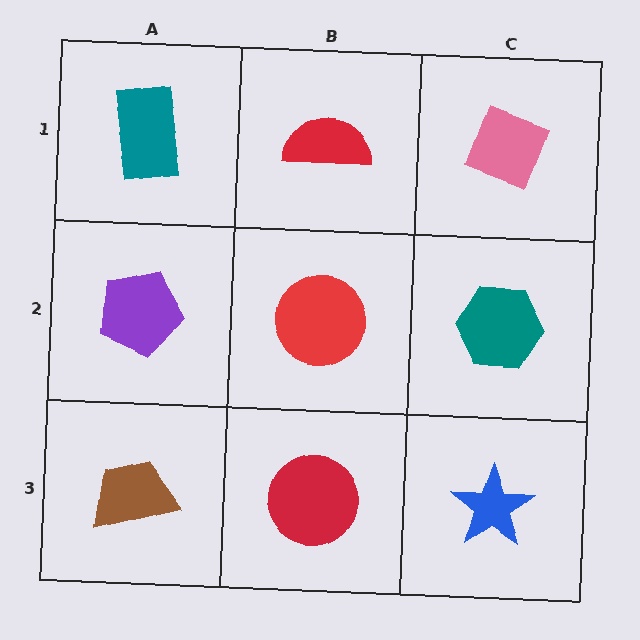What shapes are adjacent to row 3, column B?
A red circle (row 2, column B), a brown trapezoid (row 3, column A), a blue star (row 3, column C).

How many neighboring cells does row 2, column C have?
3.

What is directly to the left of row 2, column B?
A purple pentagon.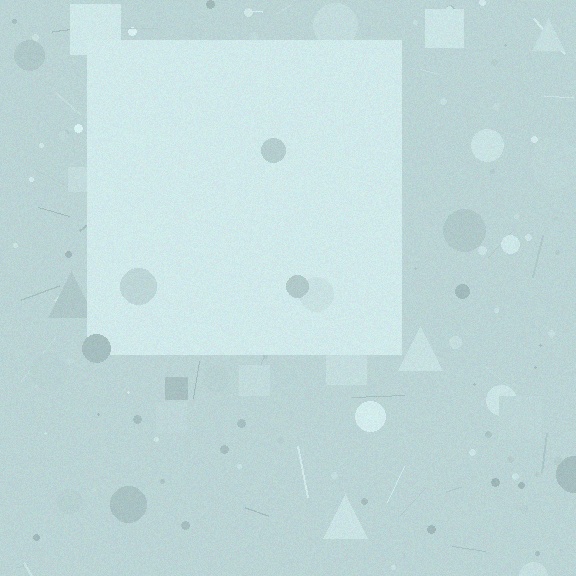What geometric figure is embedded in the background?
A square is embedded in the background.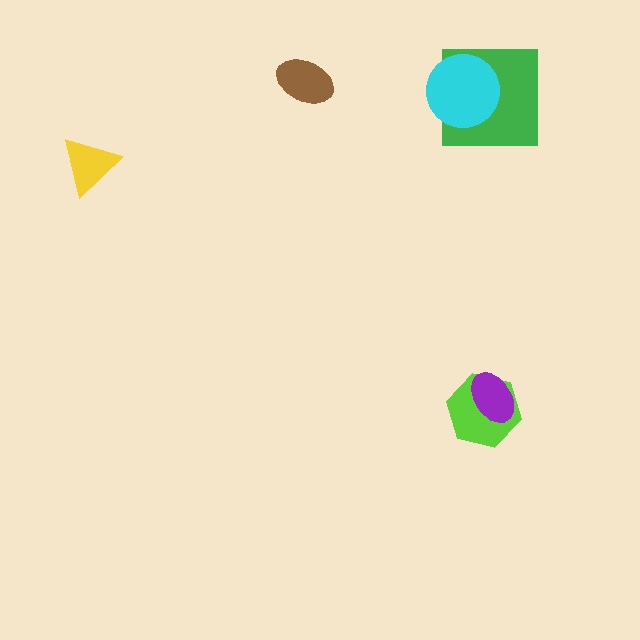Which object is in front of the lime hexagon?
The purple ellipse is in front of the lime hexagon.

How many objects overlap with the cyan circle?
1 object overlaps with the cyan circle.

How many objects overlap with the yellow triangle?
0 objects overlap with the yellow triangle.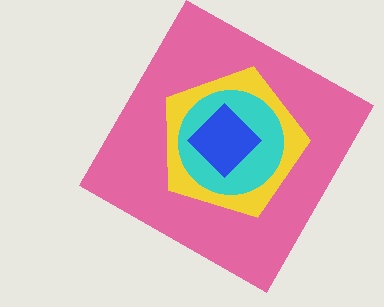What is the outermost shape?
The pink square.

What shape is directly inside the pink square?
The yellow pentagon.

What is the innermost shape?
The blue diamond.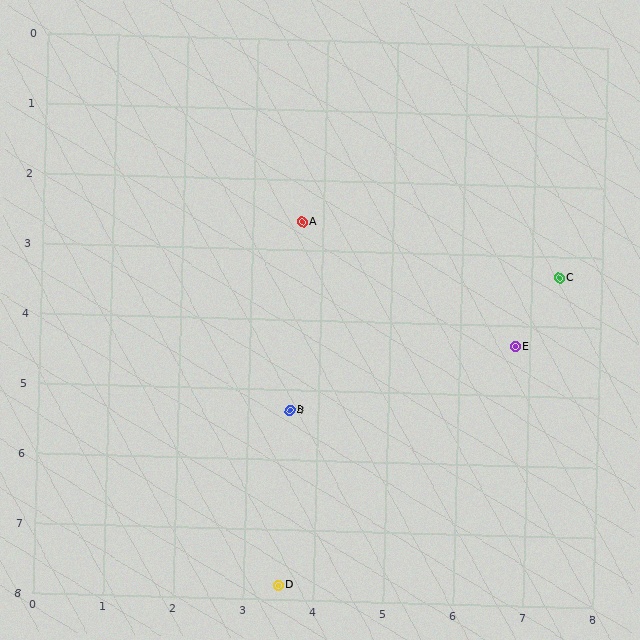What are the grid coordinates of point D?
Point D is at approximately (3.5, 7.8).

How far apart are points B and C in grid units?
Points B and C are about 4.3 grid units apart.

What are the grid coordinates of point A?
Point A is at approximately (3.7, 2.6).